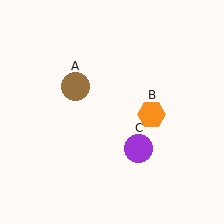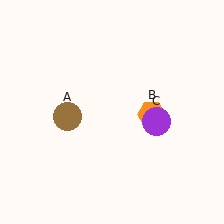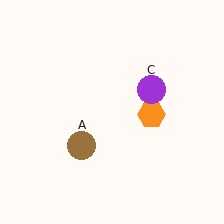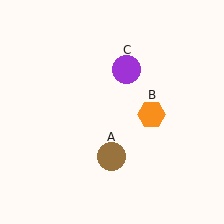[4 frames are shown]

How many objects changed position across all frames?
2 objects changed position: brown circle (object A), purple circle (object C).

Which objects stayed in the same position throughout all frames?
Orange hexagon (object B) remained stationary.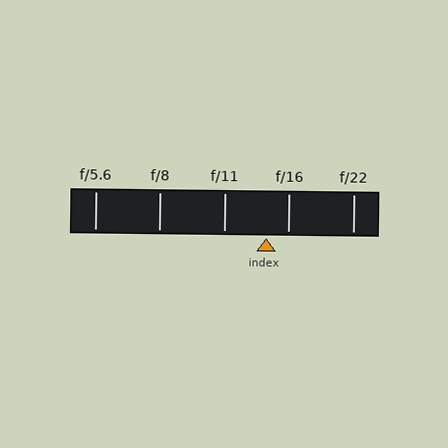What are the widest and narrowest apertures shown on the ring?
The widest aperture shown is f/5.6 and the narrowest is f/22.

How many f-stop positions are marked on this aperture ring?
There are 5 f-stop positions marked.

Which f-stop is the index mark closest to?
The index mark is closest to f/16.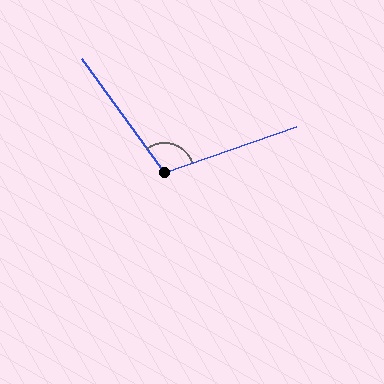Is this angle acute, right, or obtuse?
It is obtuse.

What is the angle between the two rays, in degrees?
Approximately 107 degrees.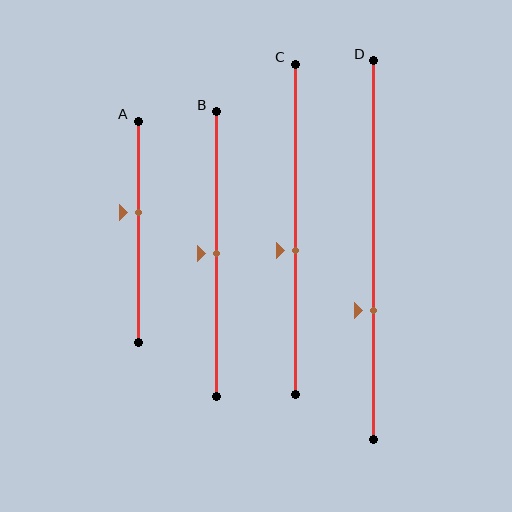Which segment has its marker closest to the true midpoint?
Segment B has its marker closest to the true midpoint.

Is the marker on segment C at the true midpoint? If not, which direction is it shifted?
No, the marker on segment C is shifted downward by about 6% of the segment length.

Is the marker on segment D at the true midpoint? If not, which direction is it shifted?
No, the marker on segment D is shifted downward by about 16% of the segment length.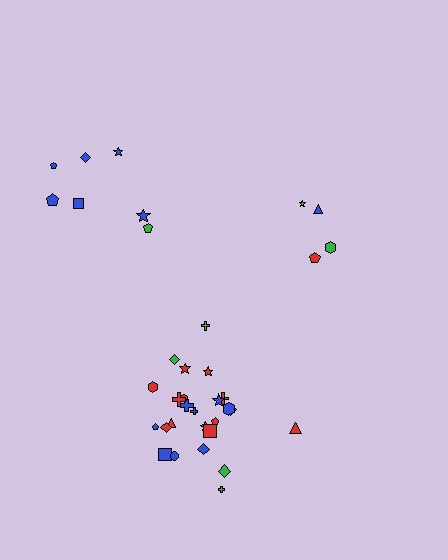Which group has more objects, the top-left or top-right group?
The top-left group.